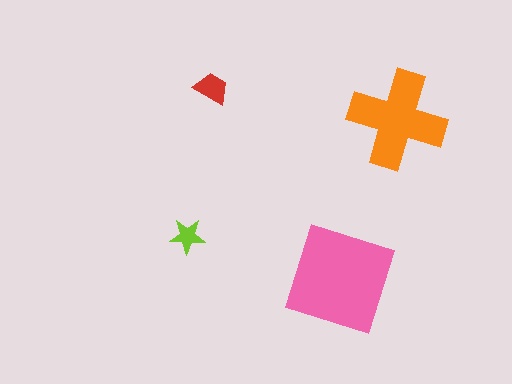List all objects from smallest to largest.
The lime star, the red trapezoid, the orange cross, the pink diamond.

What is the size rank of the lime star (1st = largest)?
4th.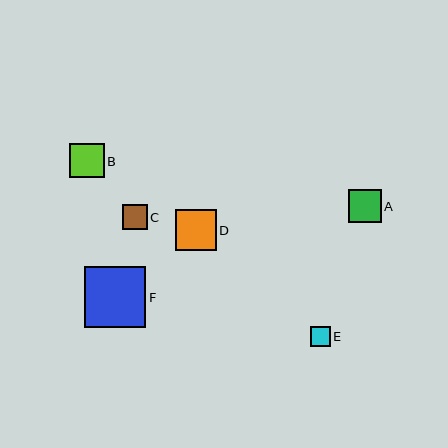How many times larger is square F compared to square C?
Square F is approximately 2.4 times the size of square C.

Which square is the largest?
Square F is the largest with a size of approximately 61 pixels.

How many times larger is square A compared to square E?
Square A is approximately 1.6 times the size of square E.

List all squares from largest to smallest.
From largest to smallest: F, D, B, A, C, E.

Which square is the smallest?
Square E is the smallest with a size of approximately 20 pixels.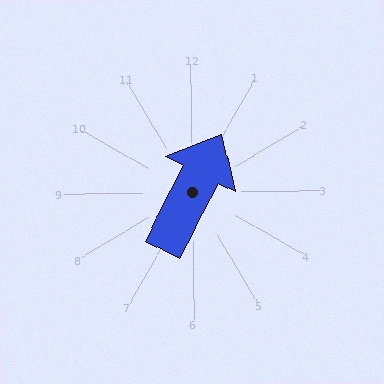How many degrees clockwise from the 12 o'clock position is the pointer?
Approximately 28 degrees.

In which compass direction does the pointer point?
Northeast.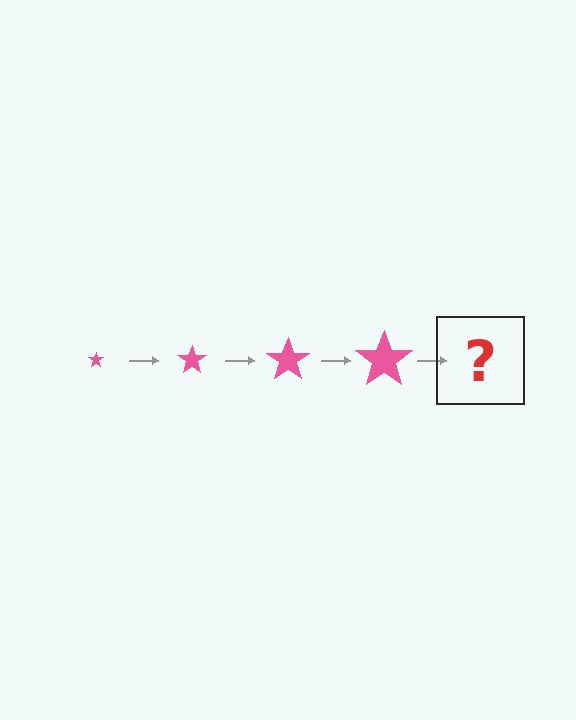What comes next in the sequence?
The next element should be a pink star, larger than the previous one.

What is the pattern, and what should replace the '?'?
The pattern is that the star gets progressively larger each step. The '?' should be a pink star, larger than the previous one.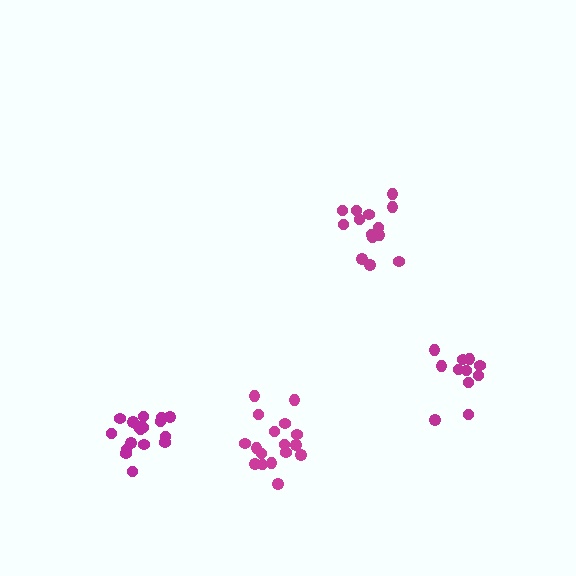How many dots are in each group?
Group 1: 14 dots, Group 2: 11 dots, Group 3: 17 dots, Group 4: 17 dots (59 total).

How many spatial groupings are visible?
There are 4 spatial groupings.